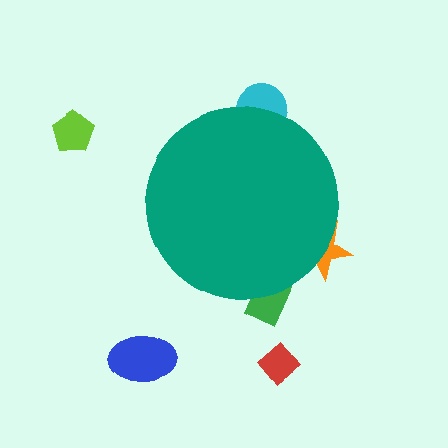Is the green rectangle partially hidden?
Yes, the green rectangle is partially hidden behind the teal circle.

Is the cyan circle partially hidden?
Yes, the cyan circle is partially hidden behind the teal circle.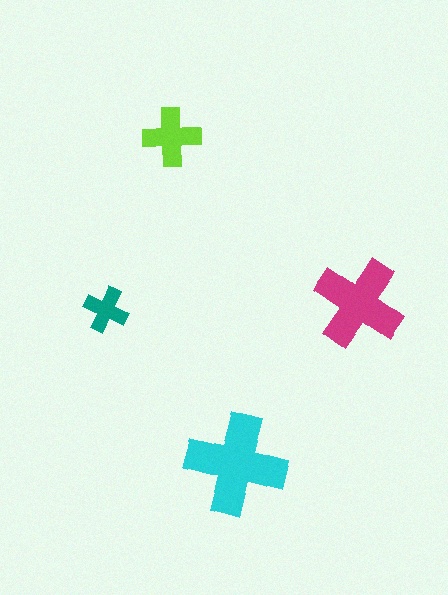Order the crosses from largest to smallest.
the cyan one, the magenta one, the lime one, the teal one.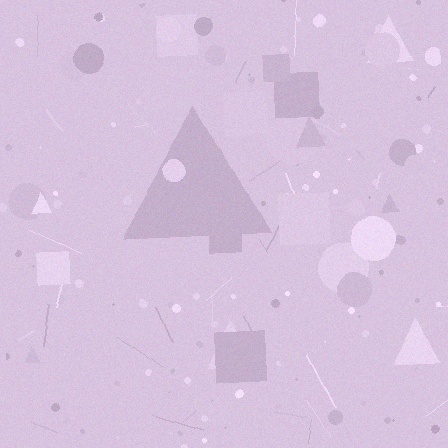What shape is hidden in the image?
A triangle is hidden in the image.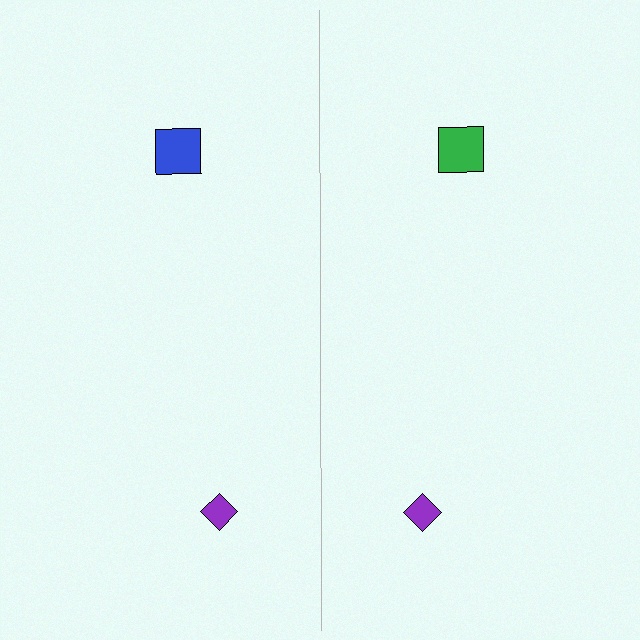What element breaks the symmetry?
The green square on the right side breaks the symmetry — its mirror counterpart is blue.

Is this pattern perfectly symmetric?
No, the pattern is not perfectly symmetric. The green square on the right side breaks the symmetry — its mirror counterpart is blue.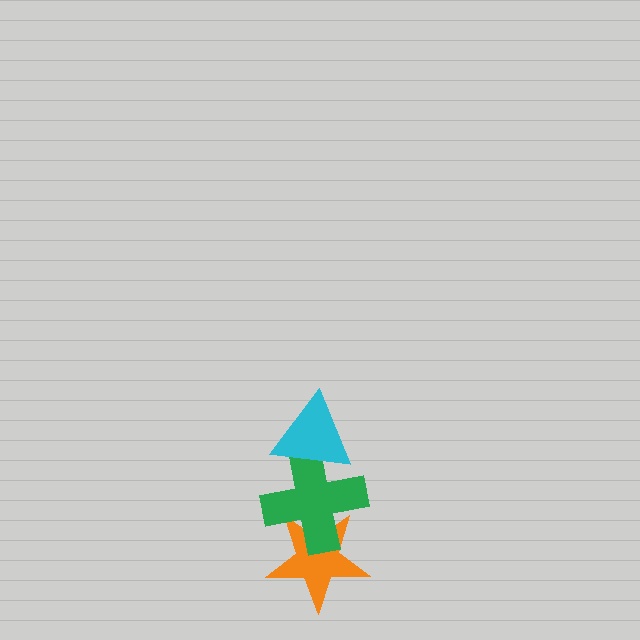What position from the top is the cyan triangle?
The cyan triangle is 1st from the top.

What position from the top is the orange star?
The orange star is 3rd from the top.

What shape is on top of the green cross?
The cyan triangle is on top of the green cross.